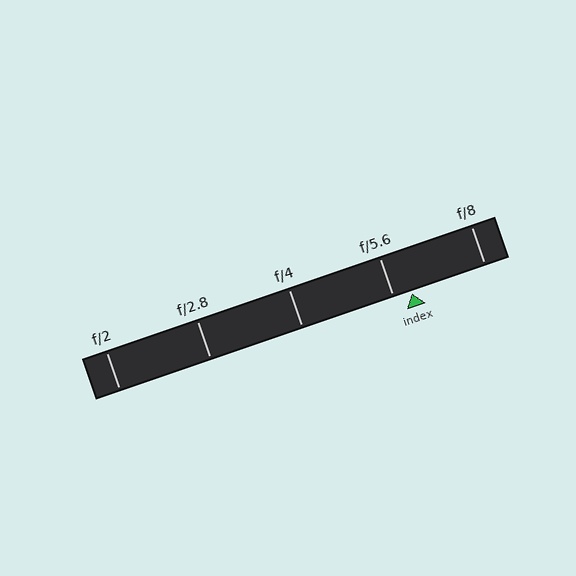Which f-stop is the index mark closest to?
The index mark is closest to f/5.6.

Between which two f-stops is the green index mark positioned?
The index mark is between f/5.6 and f/8.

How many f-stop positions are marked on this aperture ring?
There are 5 f-stop positions marked.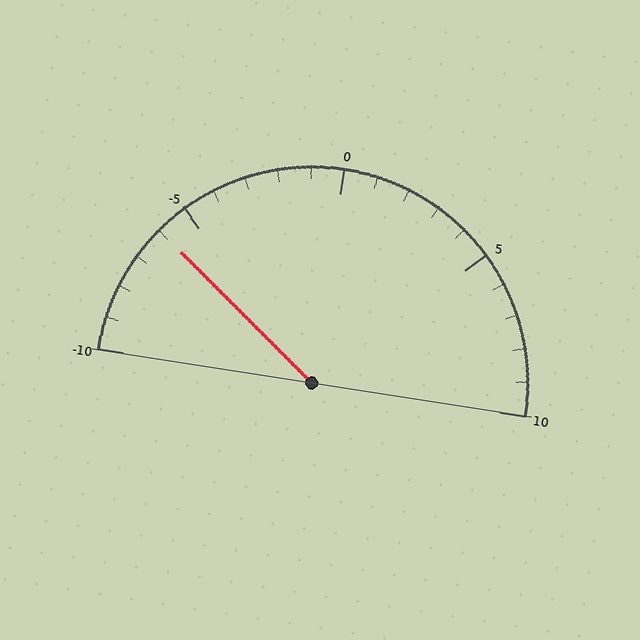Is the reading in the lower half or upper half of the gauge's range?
The reading is in the lower half of the range (-10 to 10).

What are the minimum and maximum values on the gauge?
The gauge ranges from -10 to 10.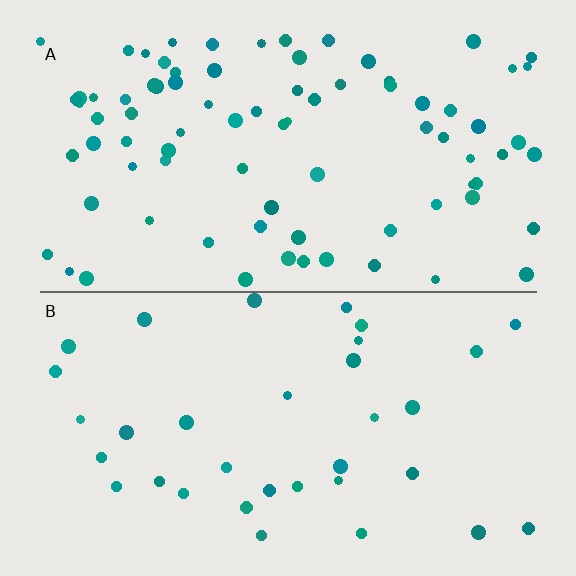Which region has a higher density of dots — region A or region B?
A (the top).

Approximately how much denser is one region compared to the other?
Approximately 2.4× — region A over region B.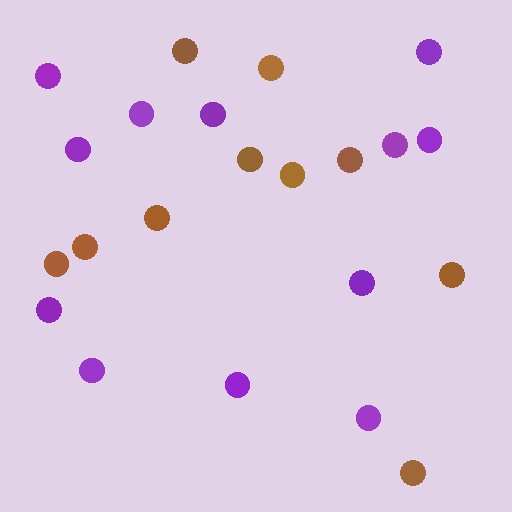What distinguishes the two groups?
There are 2 groups: one group of purple circles (12) and one group of brown circles (10).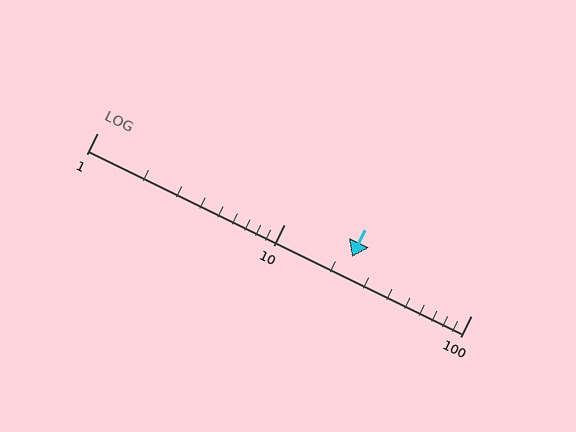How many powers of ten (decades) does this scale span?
The scale spans 2 decades, from 1 to 100.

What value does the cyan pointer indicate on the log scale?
The pointer indicates approximately 23.